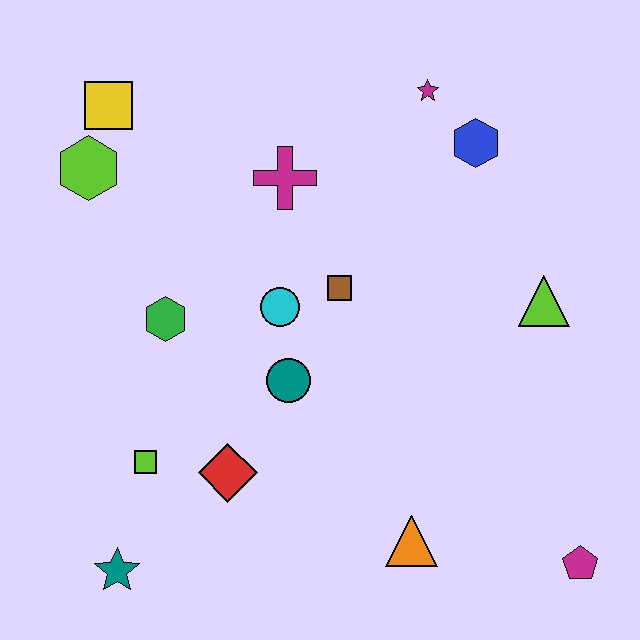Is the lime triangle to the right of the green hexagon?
Yes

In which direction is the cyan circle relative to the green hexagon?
The cyan circle is to the right of the green hexagon.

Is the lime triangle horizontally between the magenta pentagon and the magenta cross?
Yes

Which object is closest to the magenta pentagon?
The orange triangle is closest to the magenta pentagon.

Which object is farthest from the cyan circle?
The magenta pentagon is farthest from the cyan circle.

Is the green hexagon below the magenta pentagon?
No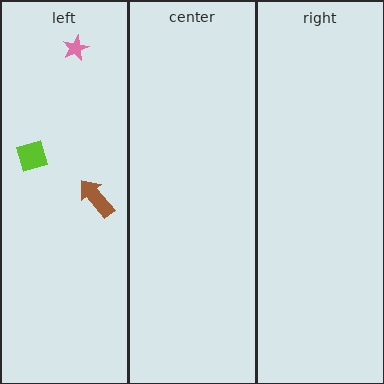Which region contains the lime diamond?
The left region.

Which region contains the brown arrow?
The left region.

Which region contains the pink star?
The left region.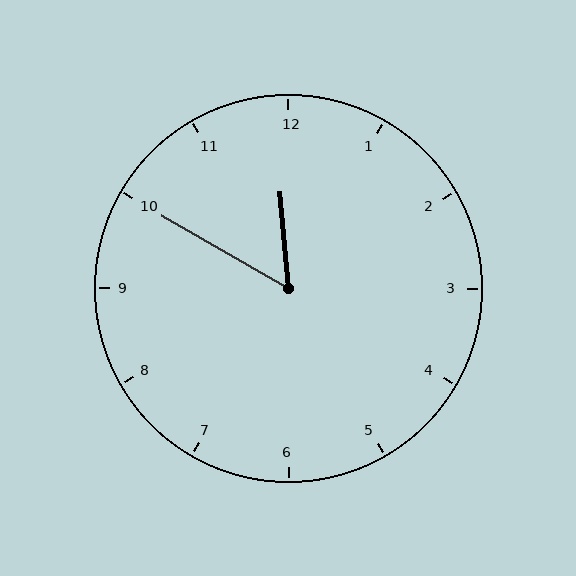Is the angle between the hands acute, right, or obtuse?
It is acute.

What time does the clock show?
11:50.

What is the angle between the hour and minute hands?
Approximately 55 degrees.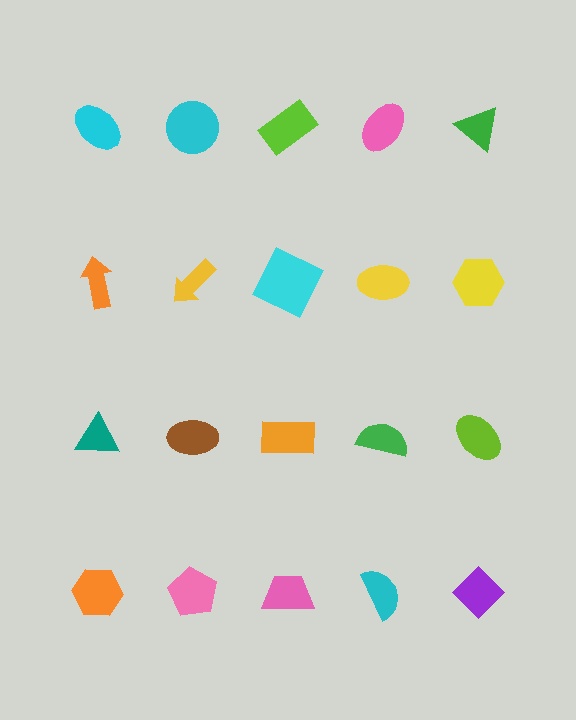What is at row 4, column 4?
A cyan semicircle.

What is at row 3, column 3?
An orange rectangle.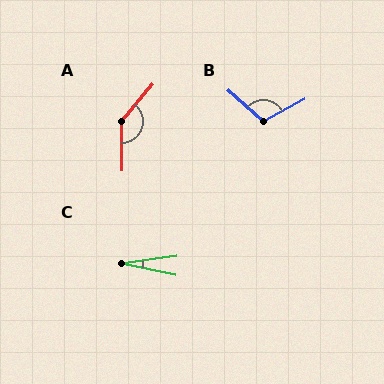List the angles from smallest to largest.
C (19°), B (109°), A (139°).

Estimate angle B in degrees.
Approximately 109 degrees.